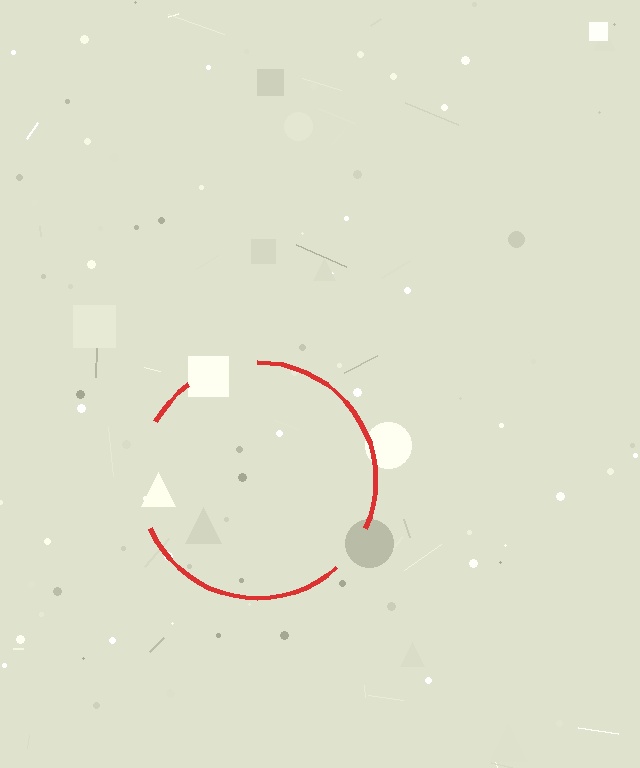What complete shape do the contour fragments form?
The contour fragments form a circle.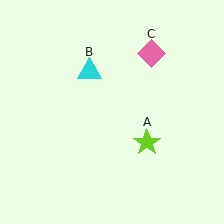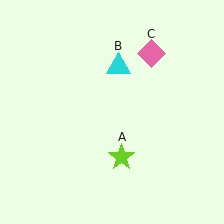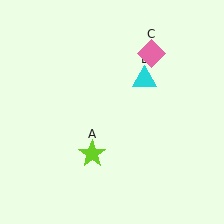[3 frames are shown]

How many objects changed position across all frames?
2 objects changed position: lime star (object A), cyan triangle (object B).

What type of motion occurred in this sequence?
The lime star (object A), cyan triangle (object B) rotated clockwise around the center of the scene.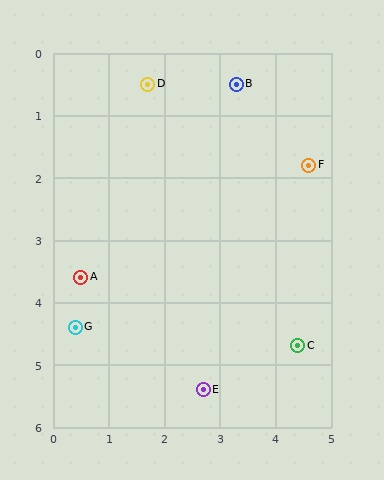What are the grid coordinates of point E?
Point E is at approximately (2.7, 5.4).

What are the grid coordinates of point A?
Point A is at approximately (0.5, 3.6).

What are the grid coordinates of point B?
Point B is at approximately (3.3, 0.5).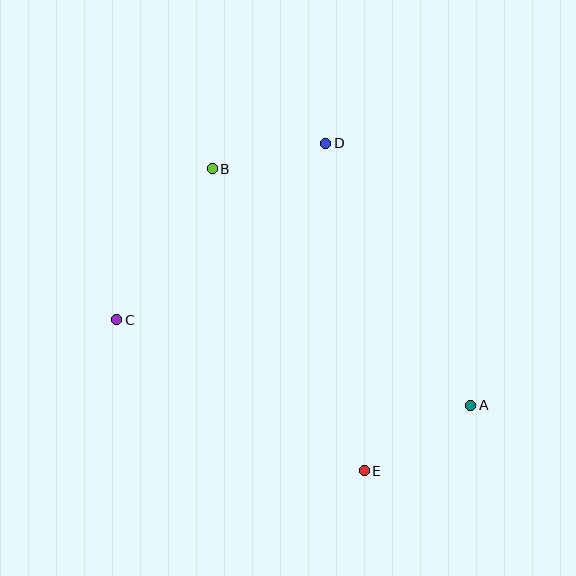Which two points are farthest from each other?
Points A and C are farthest from each other.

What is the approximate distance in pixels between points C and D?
The distance between C and D is approximately 274 pixels.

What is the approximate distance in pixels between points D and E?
The distance between D and E is approximately 330 pixels.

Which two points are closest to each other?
Points B and D are closest to each other.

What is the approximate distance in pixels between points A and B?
The distance between A and B is approximately 350 pixels.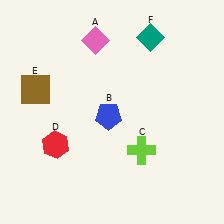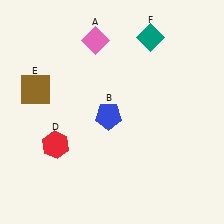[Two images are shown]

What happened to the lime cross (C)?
The lime cross (C) was removed in Image 2. It was in the bottom-right area of Image 1.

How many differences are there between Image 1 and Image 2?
There is 1 difference between the two images.